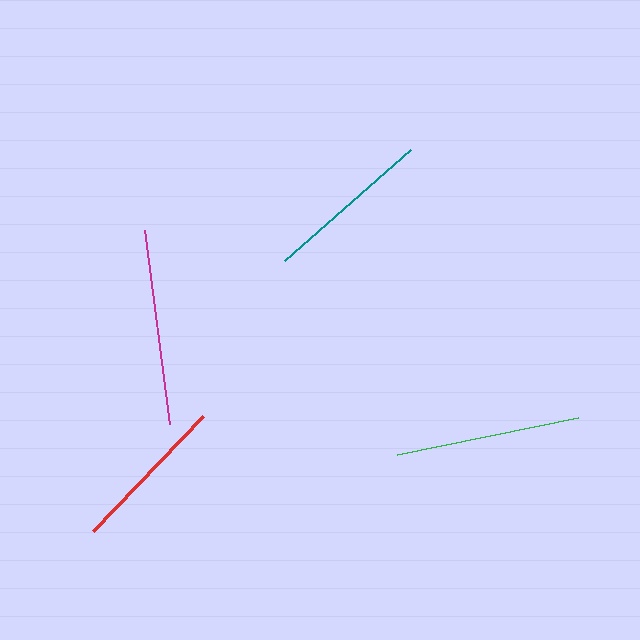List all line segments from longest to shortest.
From longest to shortest: magenta, green, teal, red.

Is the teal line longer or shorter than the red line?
The teal line is longer than the red line.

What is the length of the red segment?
The red segment is approximately 159 pixels long.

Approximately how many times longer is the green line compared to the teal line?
The green line is approximately 1.1 times the length of the teal line.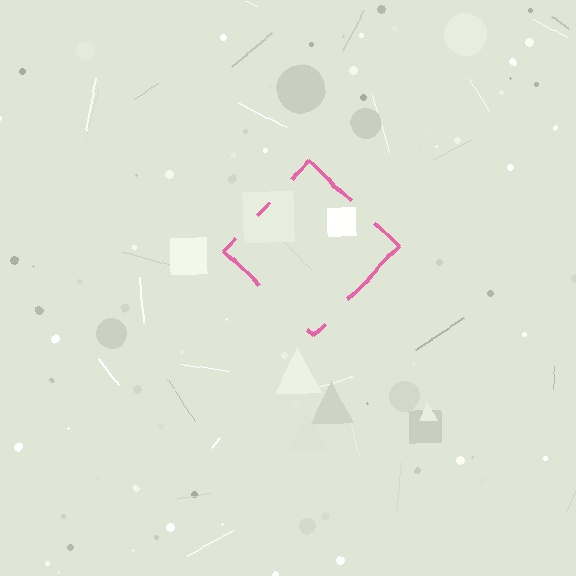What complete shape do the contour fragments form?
The contour fragments form a diamond.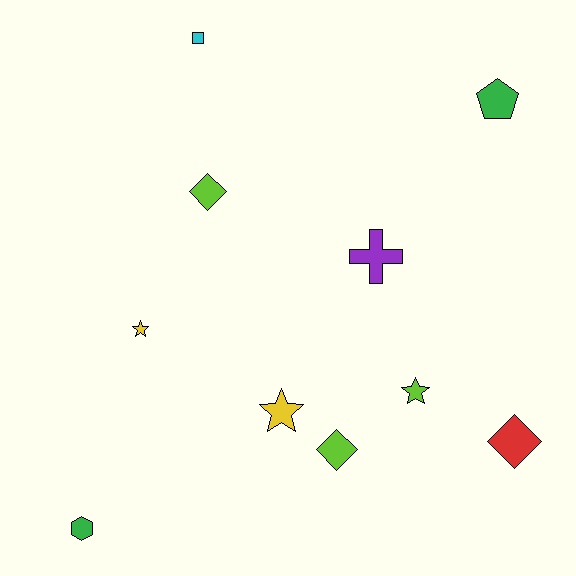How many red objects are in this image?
There is 1 red object.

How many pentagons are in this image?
There is 1 pentagon.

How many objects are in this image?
There are 10 objects.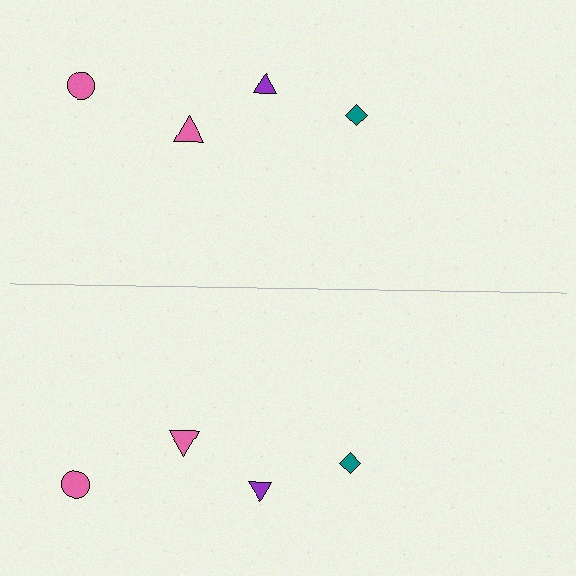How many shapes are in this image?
There are 8 shapes in this image.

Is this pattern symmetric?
Yes, this pattern has bilateral (reflection) symmetry.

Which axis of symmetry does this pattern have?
The pattern has a horizontal axis of symmetry running through the center of the image.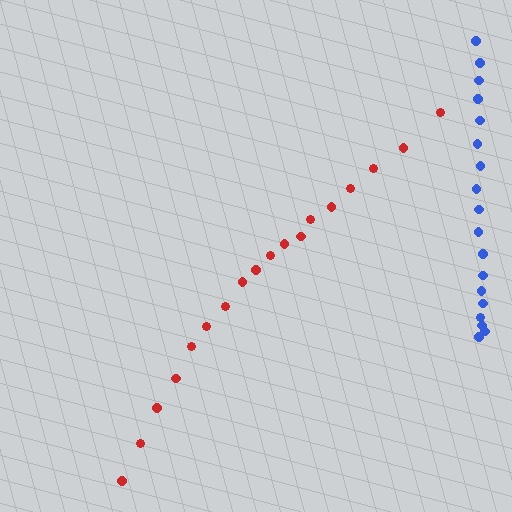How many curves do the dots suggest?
There are 2 distinct paths.